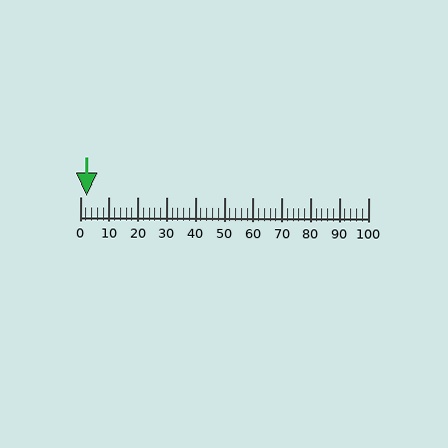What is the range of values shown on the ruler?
The ruler shows values from 0 to 100.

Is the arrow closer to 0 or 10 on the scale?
The arrow is closer to 0.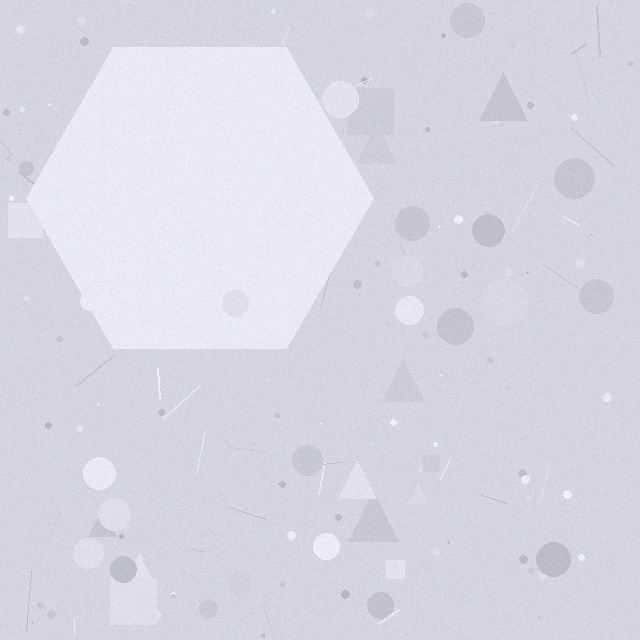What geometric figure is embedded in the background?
A hexagon is embedded in the background.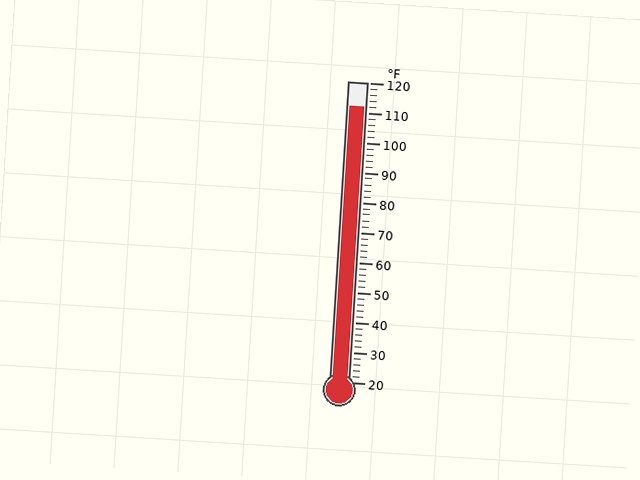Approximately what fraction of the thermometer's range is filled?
The thermometer is filled to approximately 90% of its range.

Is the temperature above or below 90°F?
The temperature is above 90°F.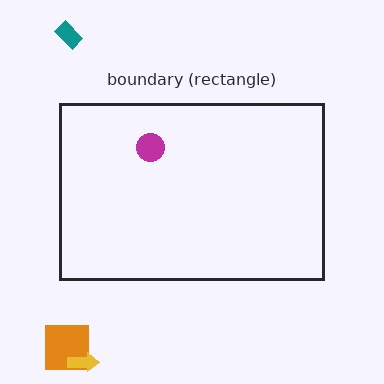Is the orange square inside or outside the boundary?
Outside.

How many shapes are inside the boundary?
1 inside, 3 outside.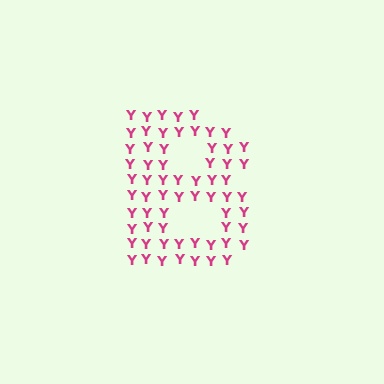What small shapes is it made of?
It is made of small letter Y's.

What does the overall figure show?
The overall figure shows the letter B.